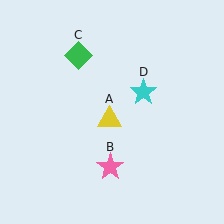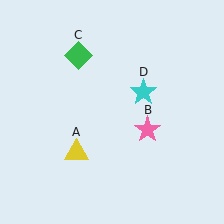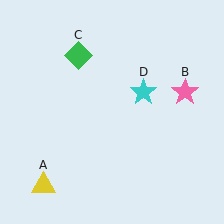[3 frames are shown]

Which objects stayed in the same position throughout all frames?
Green diamond (object C) and cyan star (object D) remained stationary.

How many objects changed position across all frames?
2 objects changed position: yellow triangle (object A), pink star (object B).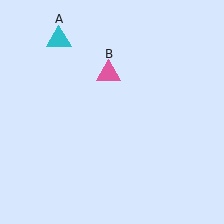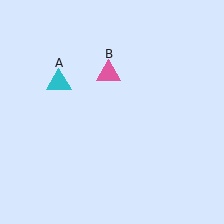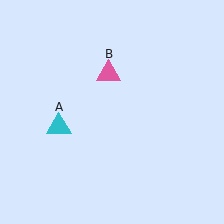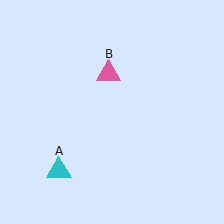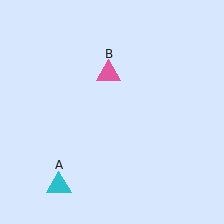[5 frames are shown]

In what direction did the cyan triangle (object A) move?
The cyan triangle (object A) moved down.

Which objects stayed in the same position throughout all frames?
Pink triangle (object B) remained stationary.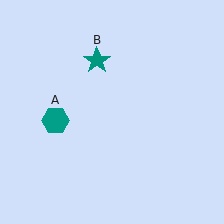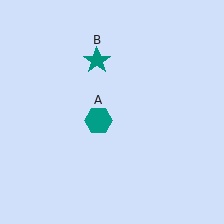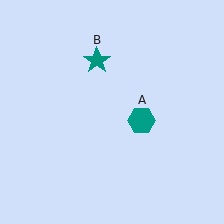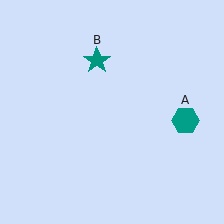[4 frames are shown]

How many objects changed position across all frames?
1 object changed position: teal hexagon (object A).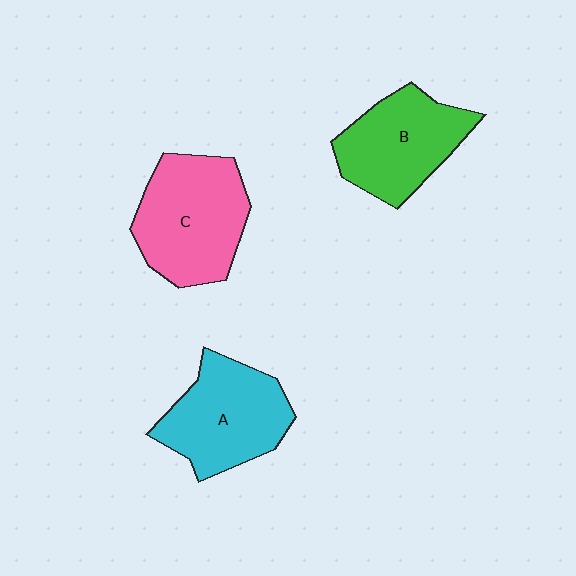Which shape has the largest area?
Shape C (pink).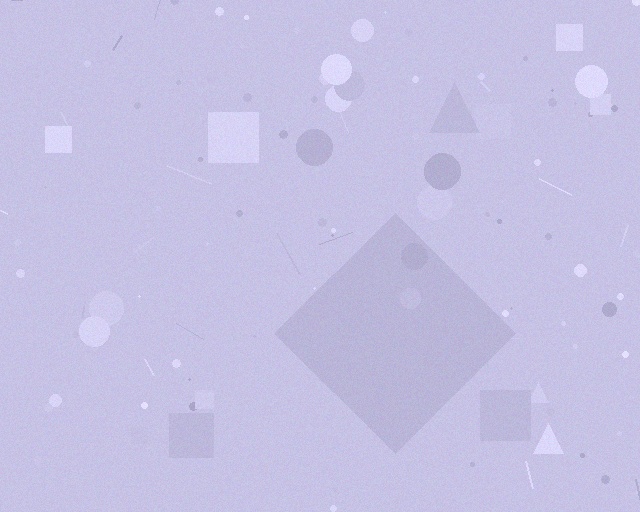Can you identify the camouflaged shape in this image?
The camouflaged shape is a diamond.